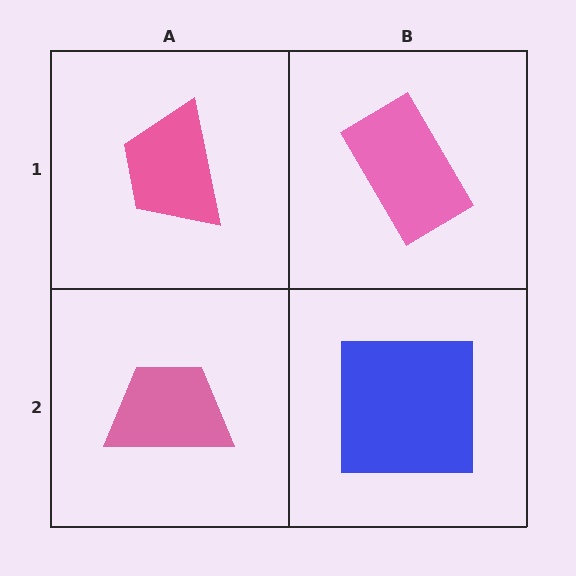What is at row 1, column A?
A pink trapezoid.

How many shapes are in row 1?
2 shapes.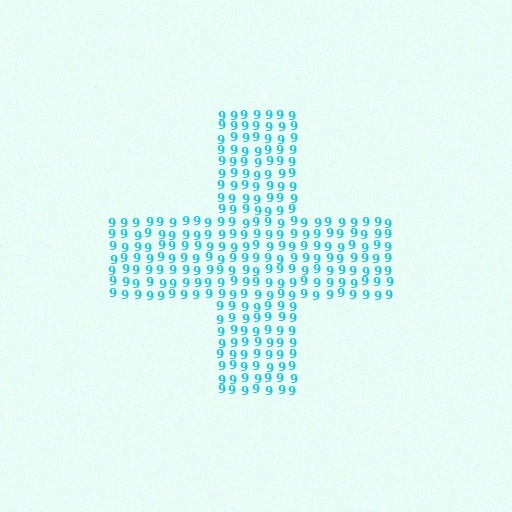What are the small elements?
The small elements are digit 9's.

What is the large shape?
The large shape is a cross.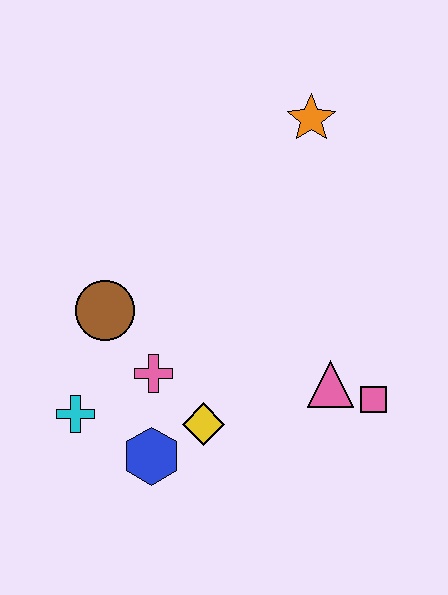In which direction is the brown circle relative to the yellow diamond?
The brown circle is above the yellow diamond.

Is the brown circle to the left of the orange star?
Yes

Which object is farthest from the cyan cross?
The orange star is farthest from the cyan cross.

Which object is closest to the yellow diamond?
The blue hexagon is closest to the yellow diamond.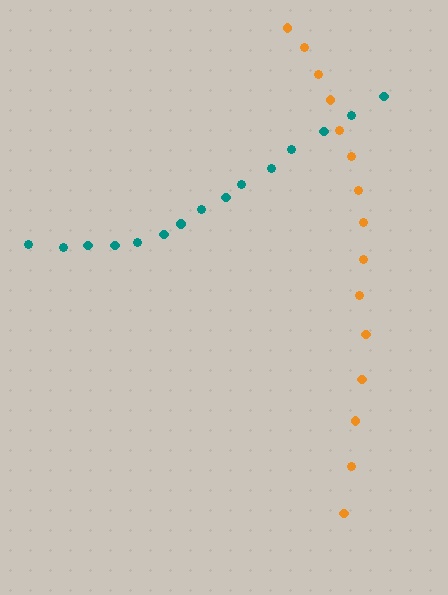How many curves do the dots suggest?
There are 2 distinct paths.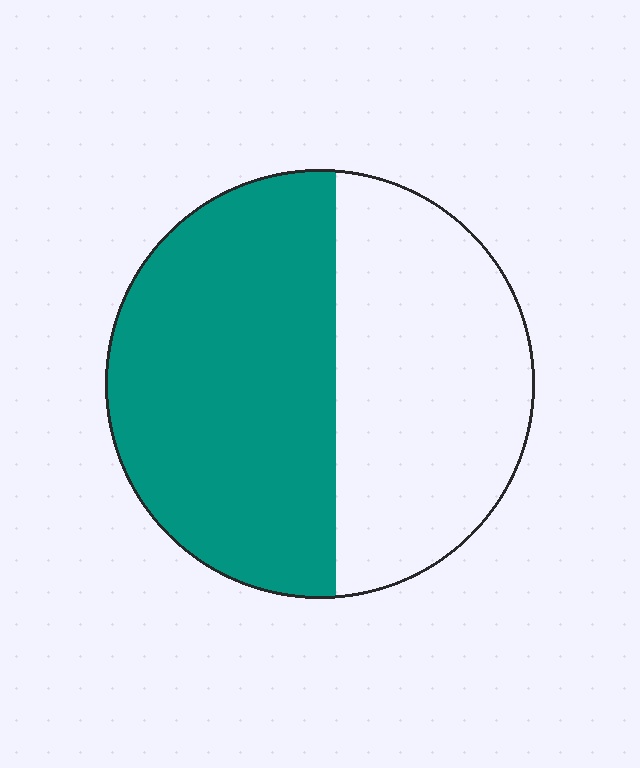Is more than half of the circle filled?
Yes.